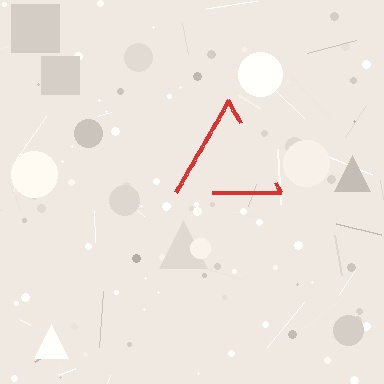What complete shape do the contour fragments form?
The contour fragments form a triangle.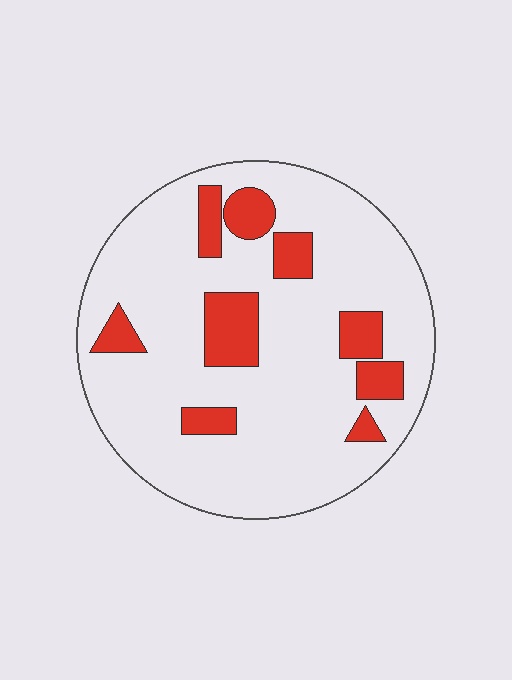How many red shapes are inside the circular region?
9.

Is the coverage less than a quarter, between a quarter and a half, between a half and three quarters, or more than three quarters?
Less than a quarter.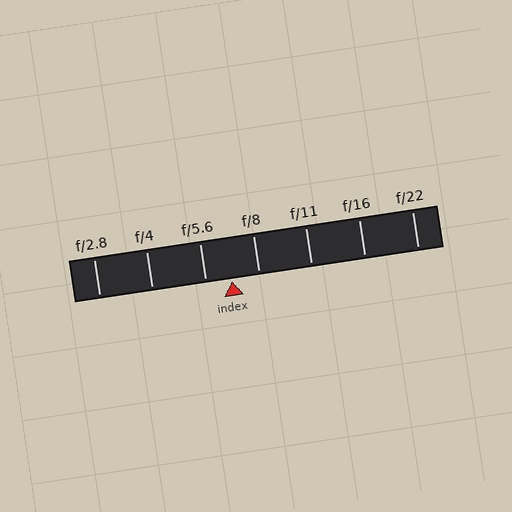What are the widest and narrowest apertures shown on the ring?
The widest aperture shown is f/2.8 and the narrowest is f/22.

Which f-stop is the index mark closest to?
The index mark is closest to f/5.6.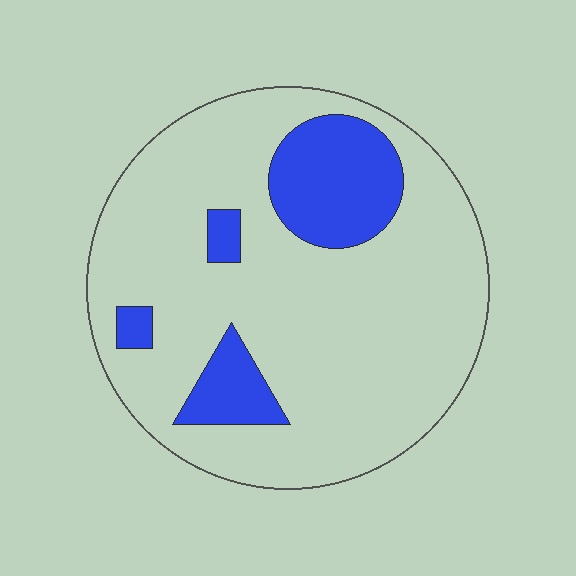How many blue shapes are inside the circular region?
4.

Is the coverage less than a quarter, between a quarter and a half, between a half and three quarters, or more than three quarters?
Less than a quarter.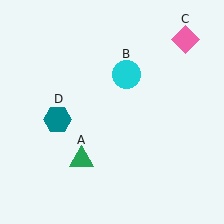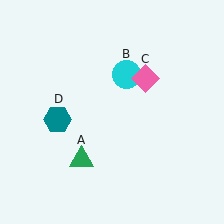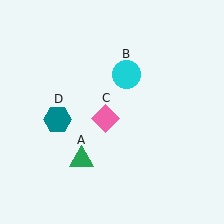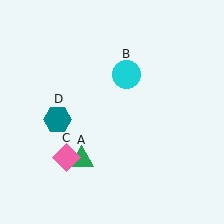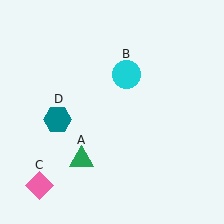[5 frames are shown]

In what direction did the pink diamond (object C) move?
The pink diamond (object C) moved down and to the left.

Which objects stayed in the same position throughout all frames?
Green triangle (object A) and cyan circle (object B) and teal hexagon (object D) remained stationary.